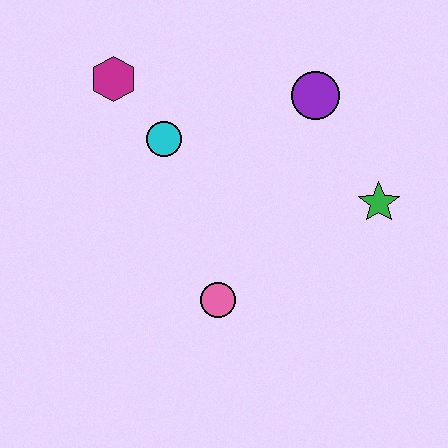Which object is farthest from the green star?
The magenta hexagon is farthest from the green star.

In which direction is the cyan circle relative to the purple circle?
The cyan circle is to the left of the purple circle.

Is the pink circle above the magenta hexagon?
No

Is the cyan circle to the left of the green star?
Yes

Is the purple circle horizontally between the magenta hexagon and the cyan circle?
No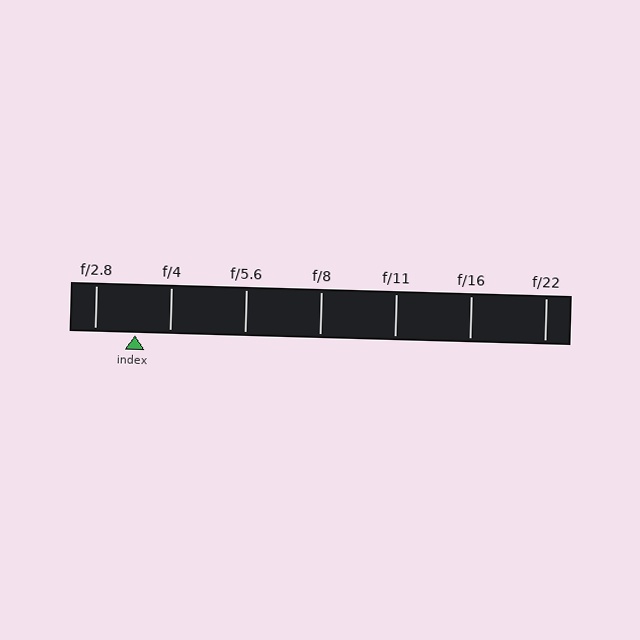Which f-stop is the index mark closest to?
The index mark is closest to f/4.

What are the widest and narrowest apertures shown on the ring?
The widest aperture shown is f/2.8 and the narrowest is f/22.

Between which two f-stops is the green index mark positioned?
The index mark is between f/2.8 and f/4.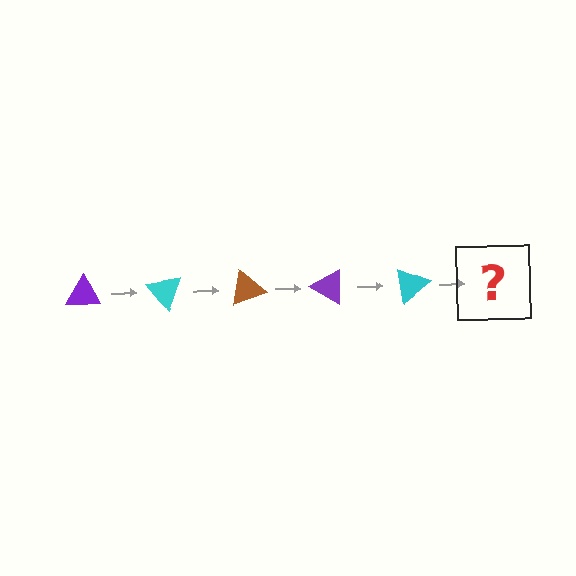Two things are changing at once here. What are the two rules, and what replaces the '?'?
The two rules are that it rotates 50 degrees each step and the color cycles through purple, cyan, and brown. The '?' should be a brown triangle, rotated 250 degrees from the start.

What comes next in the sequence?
The next element should be a brown triangle, rotated 250 degrees from the start.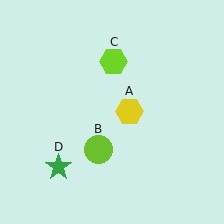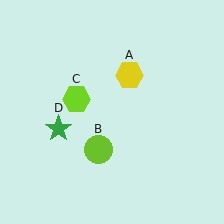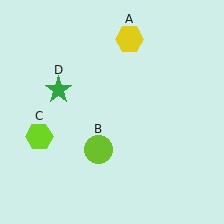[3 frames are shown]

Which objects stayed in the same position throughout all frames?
Lime circle (object B) remained stationary.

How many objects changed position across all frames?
3 objects changed position: yellow hexagon (object A), lime hexagon (object C), green star (object D).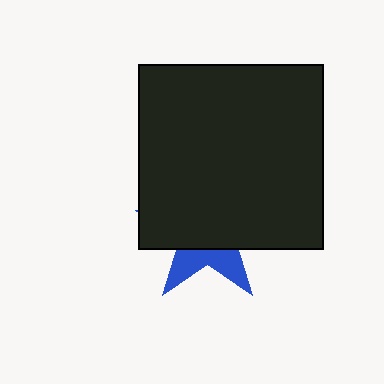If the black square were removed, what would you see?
You would see the complete blue star.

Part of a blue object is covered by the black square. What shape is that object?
It is a star.